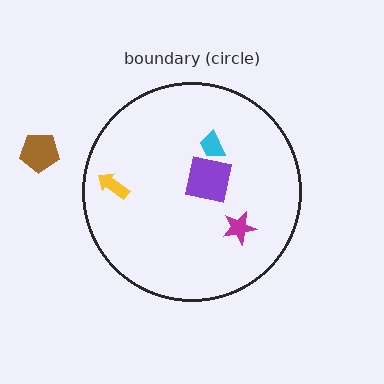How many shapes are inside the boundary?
4 inside, 1 outside.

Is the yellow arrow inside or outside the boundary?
Inside.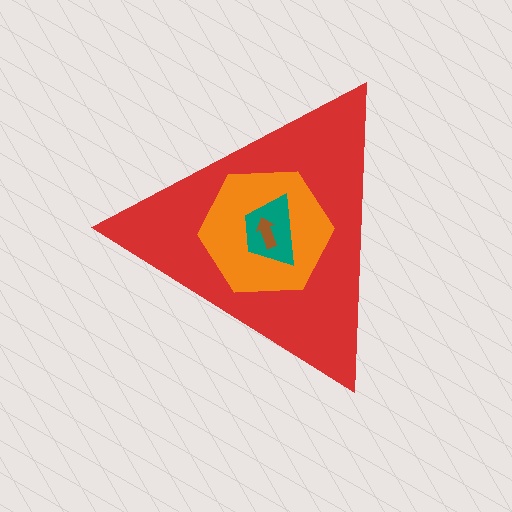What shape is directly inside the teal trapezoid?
The brown arrow.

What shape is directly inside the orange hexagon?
The teal trapezoid.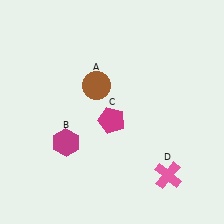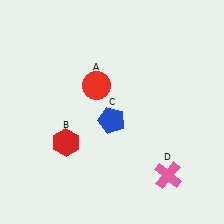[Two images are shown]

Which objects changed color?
A changed from brown to red. B changed from magenta to red. C changed from magenta to blue.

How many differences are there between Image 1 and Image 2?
There are 3 differences between the two images.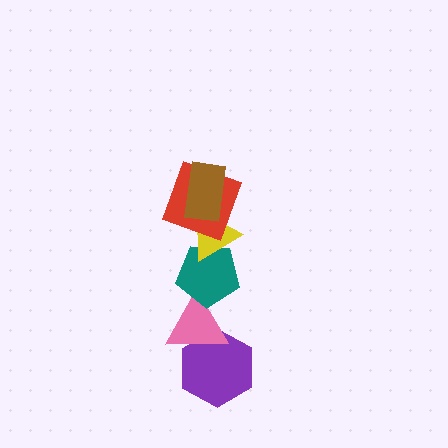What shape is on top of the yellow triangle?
The red square is on top of the yellow triangle.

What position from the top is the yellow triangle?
The yellow triangle is 3rd from the top.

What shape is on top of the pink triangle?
The teal pentagon is on top of the pink triangle.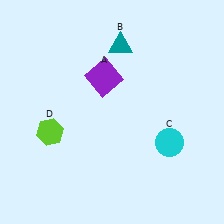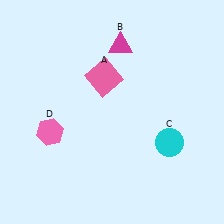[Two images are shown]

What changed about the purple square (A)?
In Image 1, A is purple. In Image 2, it changed to pink.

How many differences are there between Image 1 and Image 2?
There are 3 differences between the two images.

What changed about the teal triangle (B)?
In Image 1, B is teal. In Image 2, it changed to magenta.